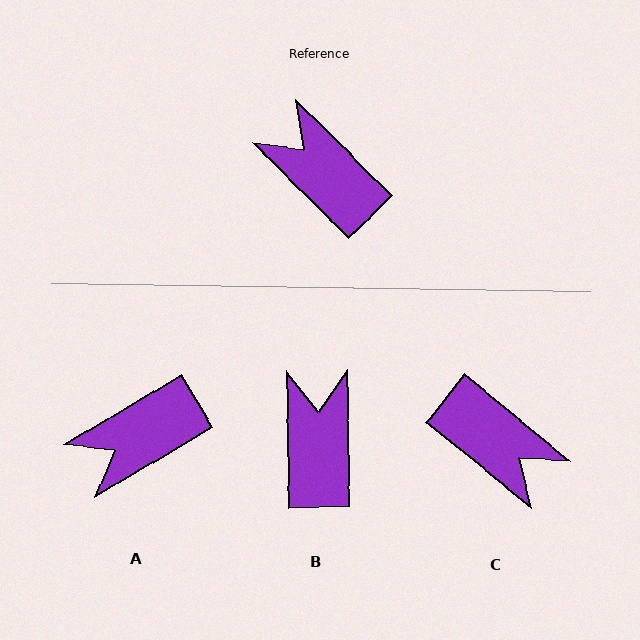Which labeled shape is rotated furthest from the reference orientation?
C, about 175 degrees away.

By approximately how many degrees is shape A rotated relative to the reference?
Approximately 75 degrees counter-clockwise.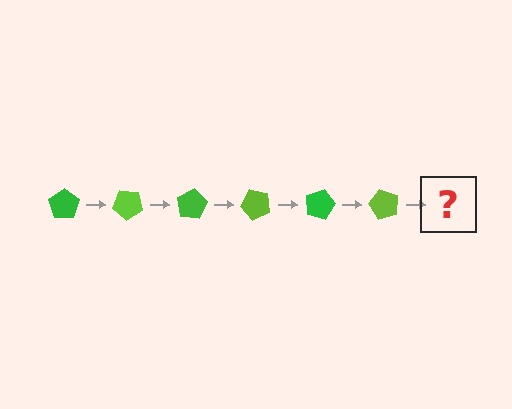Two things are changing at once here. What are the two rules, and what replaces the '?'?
The two rules are that it rotates 40 degrees each step and the color cycles through green and lime. The '?' should be a green pentagon, rotated 240 degrees from the start.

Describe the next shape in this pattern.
It should be a green pentagon, rotated 240 degrees from the start.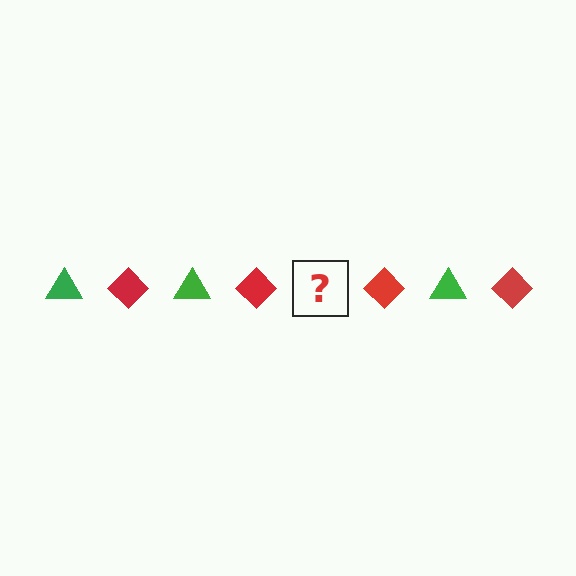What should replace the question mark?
The question mark should be replaced with a green triangle.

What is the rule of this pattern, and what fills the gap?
The rule is that the pattern alternates between green triangle and red diamond. The gap should be filled with a green triangle.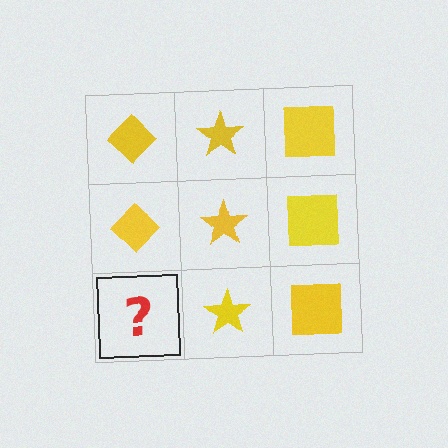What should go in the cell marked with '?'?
The missing cell should contain a yellow diamond.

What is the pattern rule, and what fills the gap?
The rule is that each column has a consistent shape. The gap should be filled with a yellow diamond.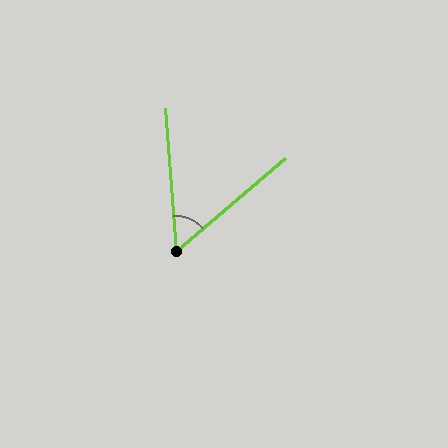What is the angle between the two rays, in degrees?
Approximately 54 degrees.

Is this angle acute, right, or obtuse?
It is acute.